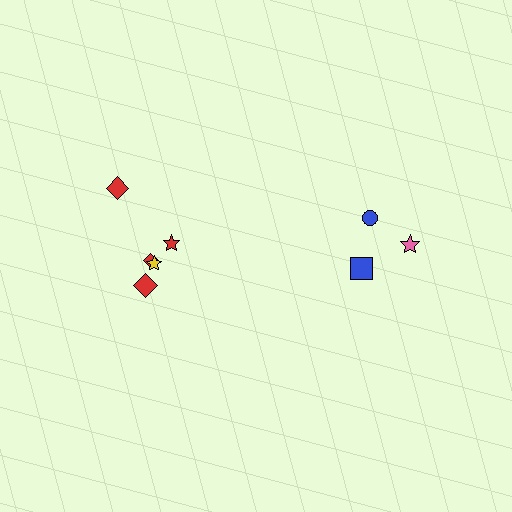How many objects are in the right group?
There are 3 objects.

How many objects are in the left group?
There are 5 objects.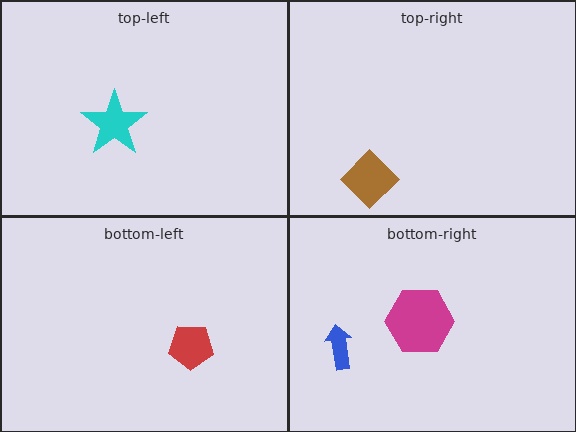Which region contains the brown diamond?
The top-right region.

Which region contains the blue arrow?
The bottom-right region.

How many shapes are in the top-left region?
1.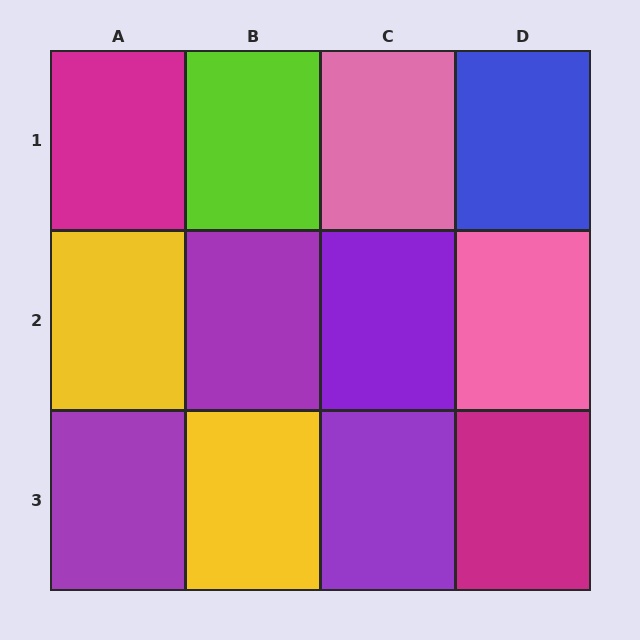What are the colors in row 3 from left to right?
Purple, yellow, purple, magenta.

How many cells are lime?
1 cell is lime.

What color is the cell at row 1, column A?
Magenta.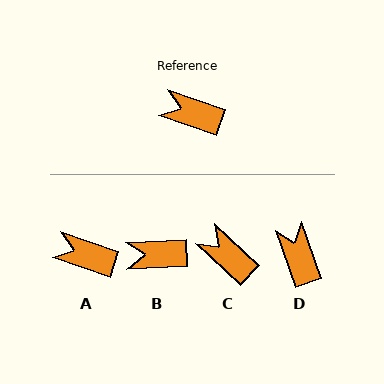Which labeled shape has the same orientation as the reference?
A.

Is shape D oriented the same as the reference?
No, it is off by about 52 degrees.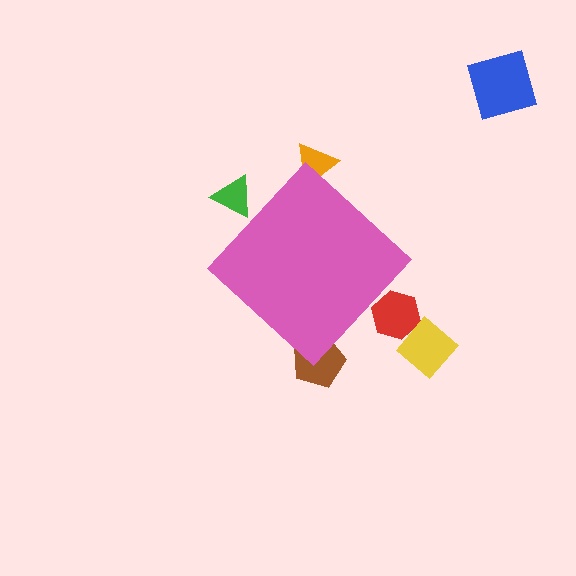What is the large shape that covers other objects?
A pink diamond.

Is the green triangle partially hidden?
Yes, the green triangle is partially hidden behind the pink diamond.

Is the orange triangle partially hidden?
Yes, the orange triangle is partially hidden behind the pink diamond.